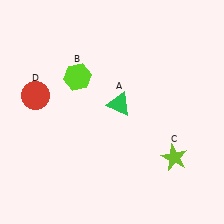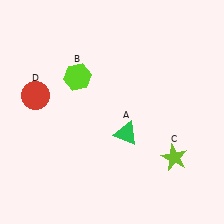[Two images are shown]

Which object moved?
The green triangle (A) moved down.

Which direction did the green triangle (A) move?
The green triangle (A) moved down.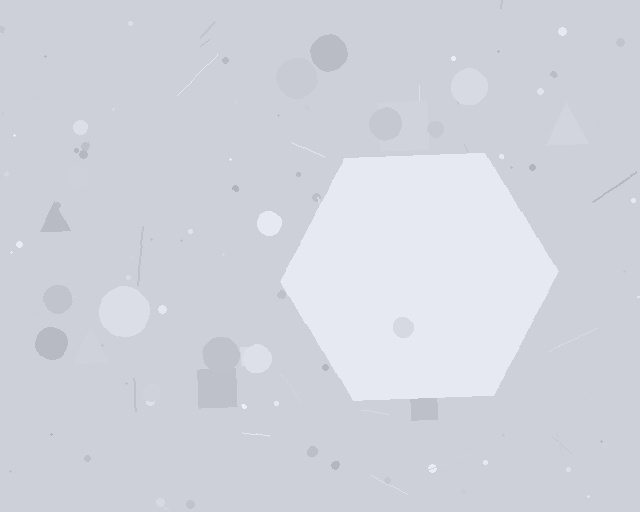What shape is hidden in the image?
A hexagon is hidden in the image.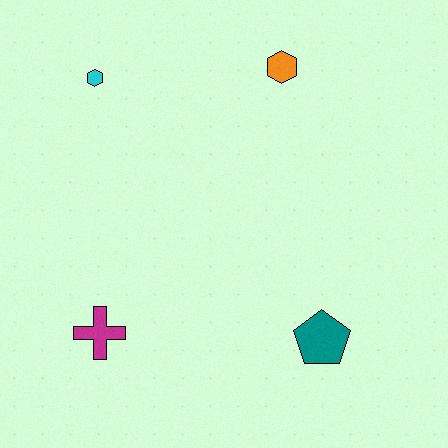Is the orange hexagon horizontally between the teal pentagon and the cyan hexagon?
Yes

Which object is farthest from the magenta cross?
The orange hexagon is farthest from the magenta cross.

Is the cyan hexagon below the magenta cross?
No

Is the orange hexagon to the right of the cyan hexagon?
Yes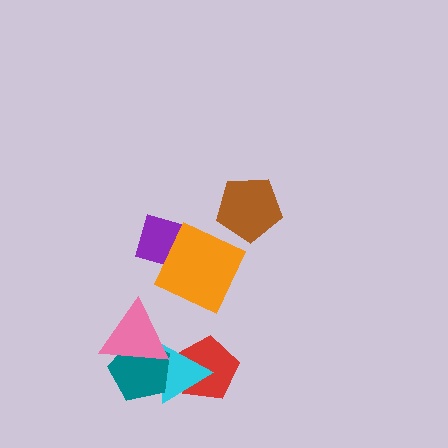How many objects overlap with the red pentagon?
1 object overlaps with the red pentagon.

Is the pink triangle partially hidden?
No, no other shape covers it.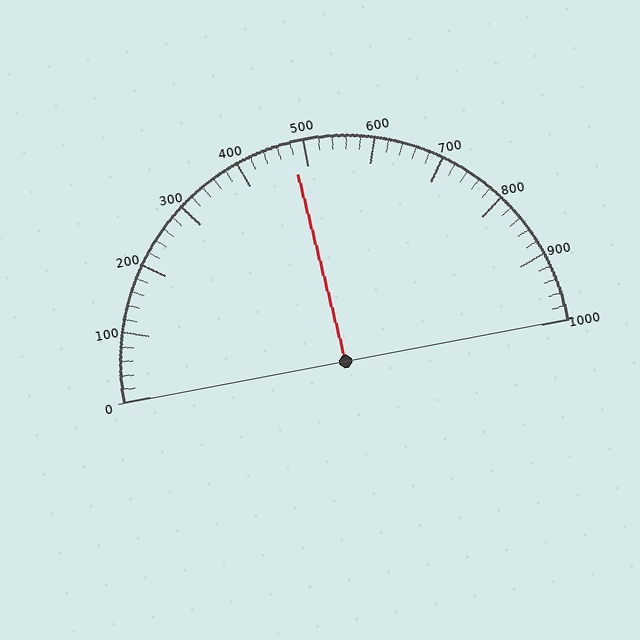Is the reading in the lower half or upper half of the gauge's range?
The reading is in the lower half of the range (0 to 1000).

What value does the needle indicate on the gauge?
The needle indicates approximately 480.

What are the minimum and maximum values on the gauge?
The gauge ranges from 0 to 1000.